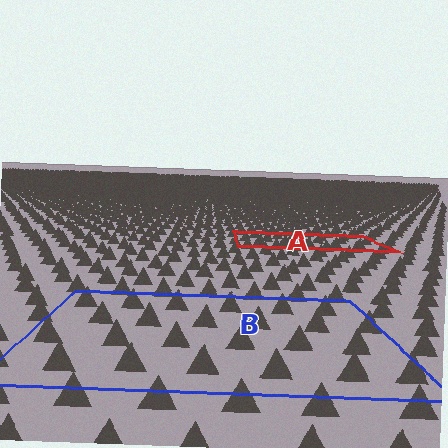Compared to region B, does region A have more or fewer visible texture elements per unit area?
Region A has more texture elements per unit area — they are packed more densely because it is farther away.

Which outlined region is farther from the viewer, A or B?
Region A is farther from the viewer — the texture elements inside it appear smaller and more densely packed.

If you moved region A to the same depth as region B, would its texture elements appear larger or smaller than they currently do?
They would appear larger. At a closer depth, the same texture elements are projected at a bigger on-screen size.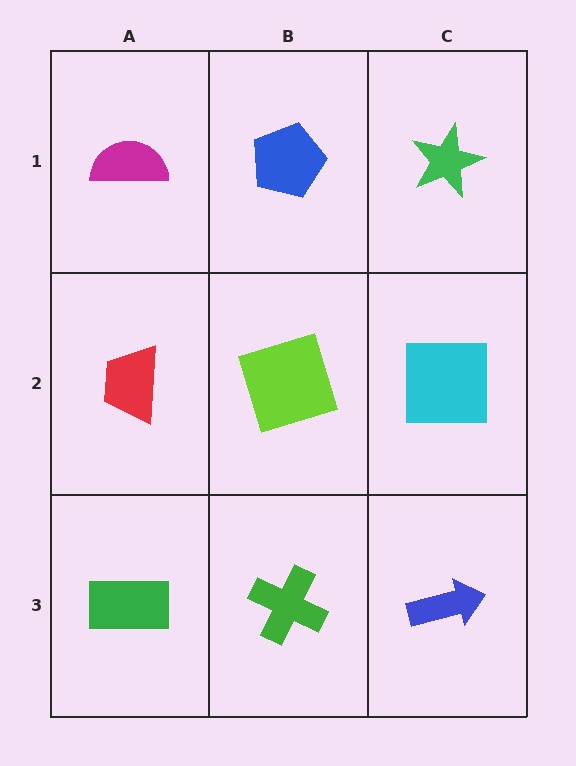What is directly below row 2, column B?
A green cross.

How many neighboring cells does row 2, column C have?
3.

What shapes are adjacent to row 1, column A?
A red trapezoid (row 2, column A), a blue pentagon (row 1, column B).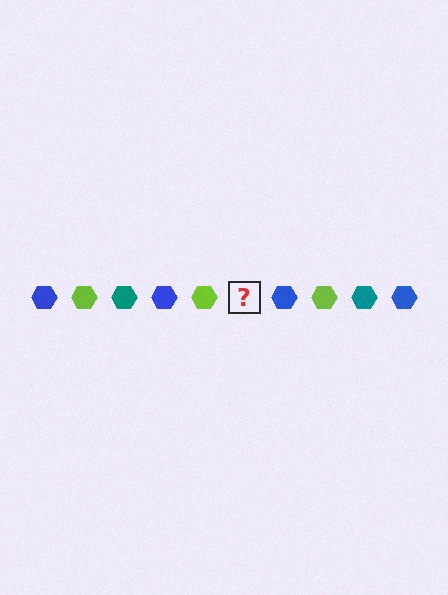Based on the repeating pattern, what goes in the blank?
The blank should be a teal hexagon.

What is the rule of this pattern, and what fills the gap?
The rule is that the pattern cycles through blue, lime, teal hexagons. The gap should be filled with a teal hexagon.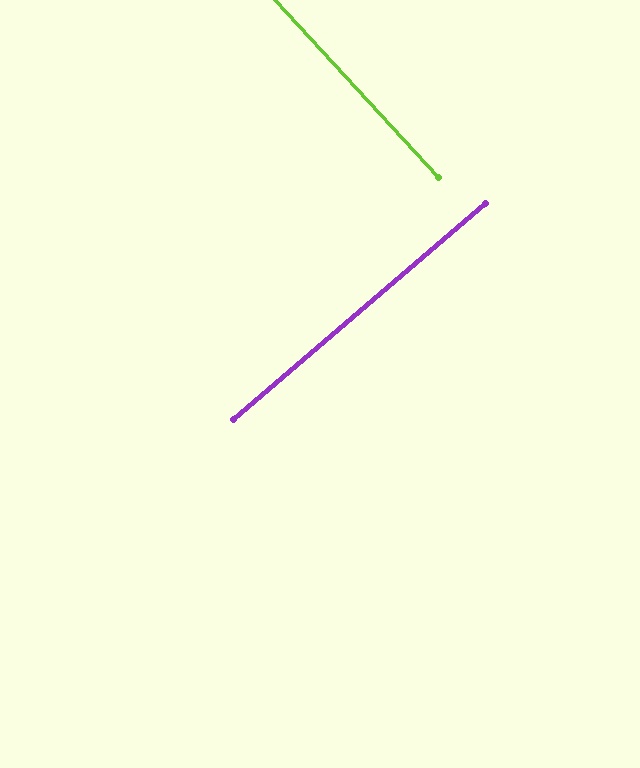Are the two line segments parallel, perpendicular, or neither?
Perpendicular — they meet at approximately 88°.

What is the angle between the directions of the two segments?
Approximately 88 degrees.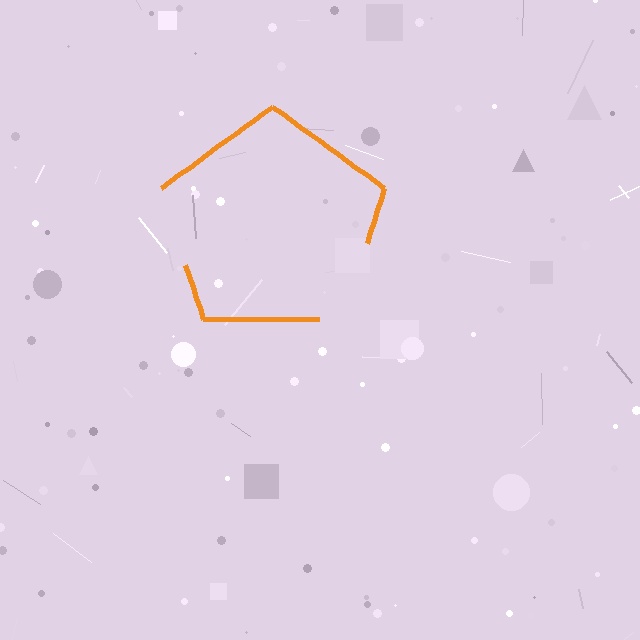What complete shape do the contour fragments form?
The contour fragments form a pentagon.